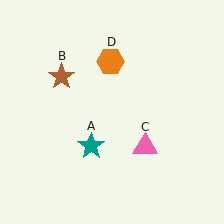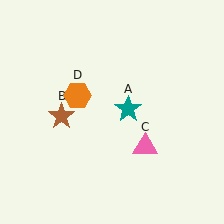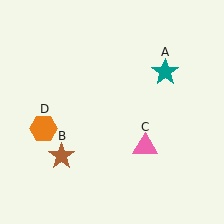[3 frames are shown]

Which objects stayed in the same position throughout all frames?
Pink triangle (object C) remained stationary.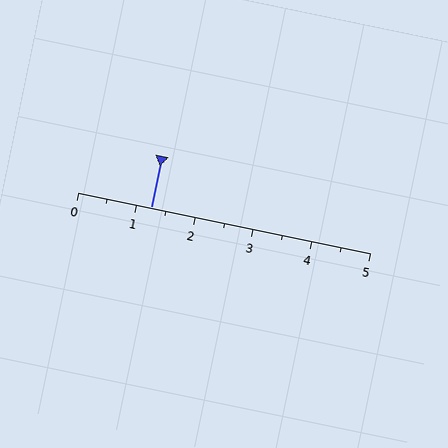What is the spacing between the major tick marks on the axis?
The major ticks are spaced 1 apart.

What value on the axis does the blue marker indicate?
The marker indicates approximately 1.2.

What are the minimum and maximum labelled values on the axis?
The axis runs from 0 to 5.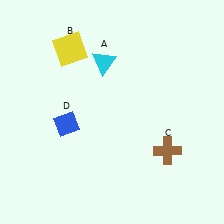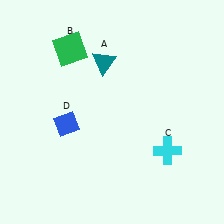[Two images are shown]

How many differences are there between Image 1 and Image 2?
There are 3 differences between the two images.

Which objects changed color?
A changed from cyan to teal. B changed from yellow to green. C changed from brown to cyan.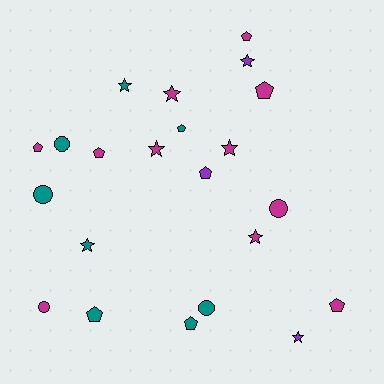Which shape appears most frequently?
Pentagon, with 9 objects.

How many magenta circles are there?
There are 2 magenta circles.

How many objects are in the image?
There are 22 objects.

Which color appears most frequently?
Magenta, with 11 objects.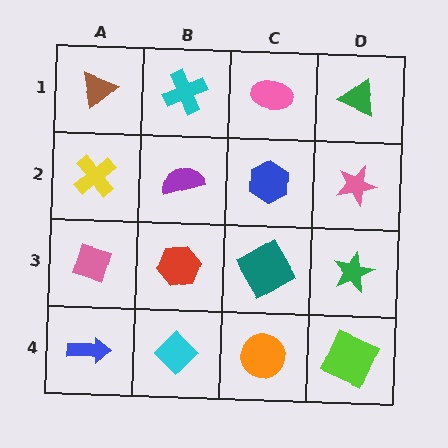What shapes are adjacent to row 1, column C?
A blue hexagon (row 2, column C), a cyan cross (row 1, column B), a green triangle (row 1, column D).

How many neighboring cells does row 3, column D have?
3.